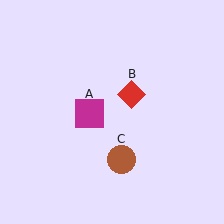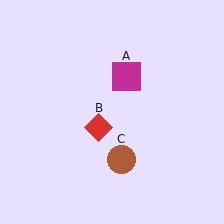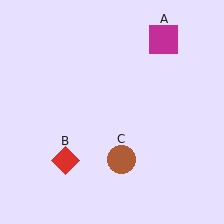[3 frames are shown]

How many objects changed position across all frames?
2 objects changed position: magenta square (object A), red diamond (object B).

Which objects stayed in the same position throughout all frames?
Brown circle (object C) remained stationary.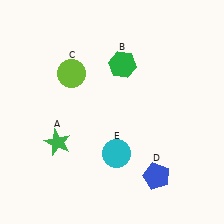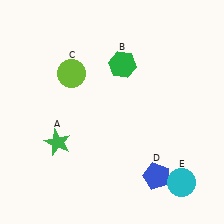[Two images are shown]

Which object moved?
The cyan circle (E) moved right.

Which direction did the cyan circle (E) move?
The cyan circle (E) moved right.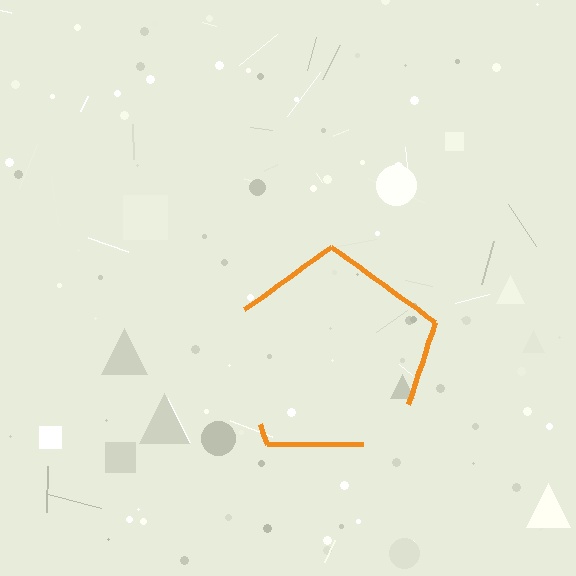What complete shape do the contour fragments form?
The contour fragments form a pentagon.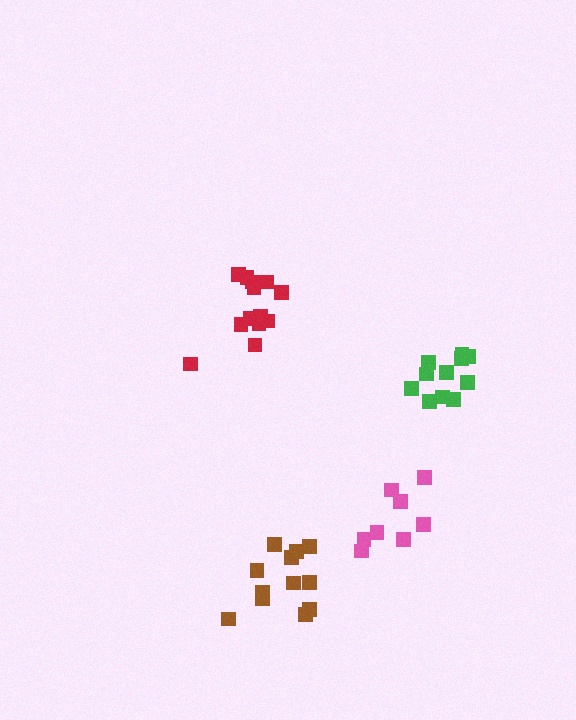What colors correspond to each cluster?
The clusters are colored: pink, red, brown, green.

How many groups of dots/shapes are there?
There are 4 groups.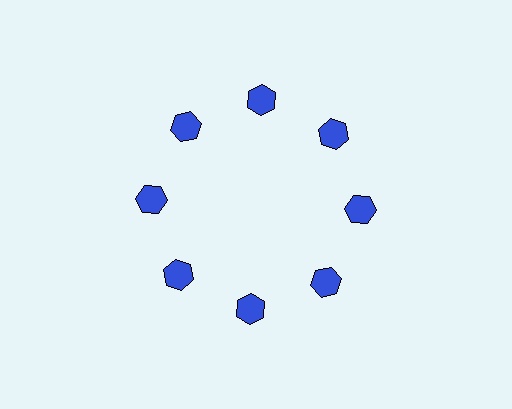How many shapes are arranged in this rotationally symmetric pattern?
There are 8 shapes, arranged in 8 groups of 1.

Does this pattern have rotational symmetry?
Yes, this pattern has 8-fold rotational symmetry. It looks the same after rotating 45 degrees around the center.